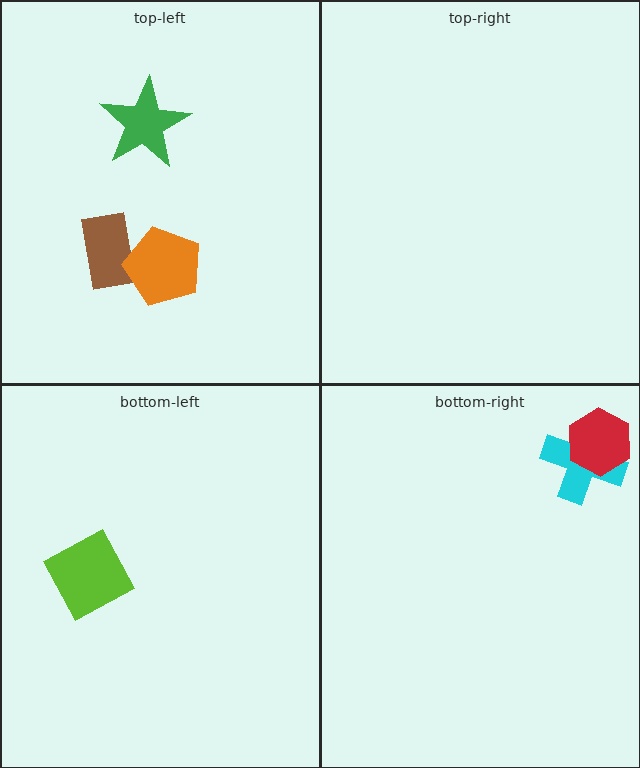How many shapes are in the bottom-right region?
2.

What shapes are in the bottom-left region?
The lime square.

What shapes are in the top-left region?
The brown rectangle, the orange pentagon, the green star.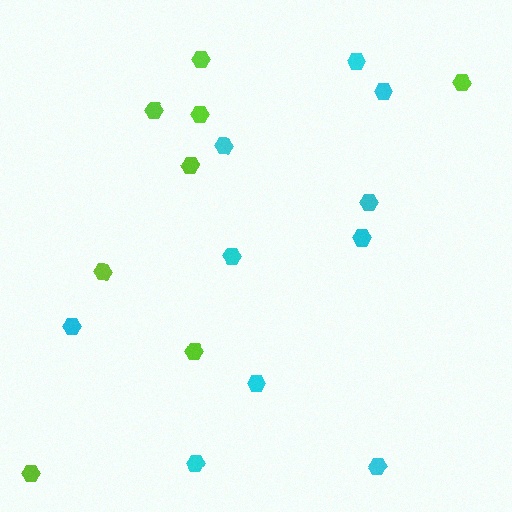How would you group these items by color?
There are 2 groups: one group of lime hexagons (8) and one group of cyan hexagons (10).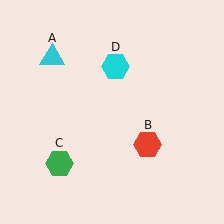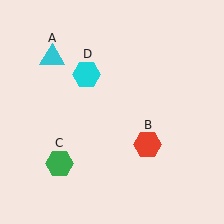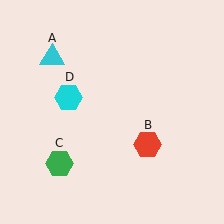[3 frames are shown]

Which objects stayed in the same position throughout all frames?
Cyan triangle (object A) and red hexagon (object B) and green hexagon (object C) remained stationary.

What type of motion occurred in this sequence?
The cyan hexagon (object D) rotated counterclockwise around the center of the scene.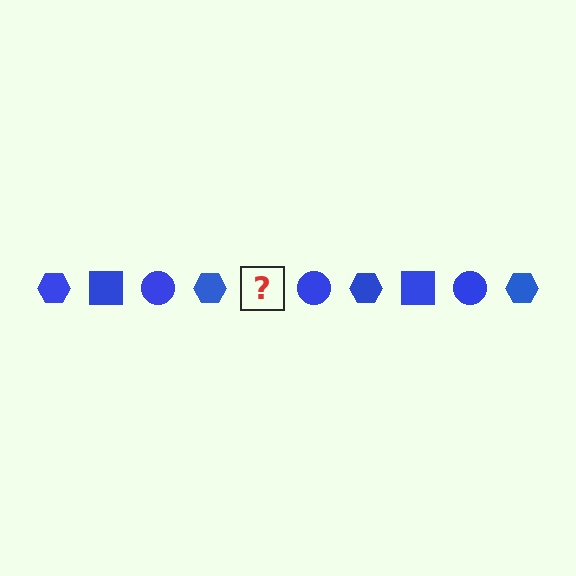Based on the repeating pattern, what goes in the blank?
The blank should be a blue square.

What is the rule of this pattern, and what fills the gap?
The rule is that the pattern cycles through hexagon, square, circle shapes in blue. The gap should be filled with a blue square.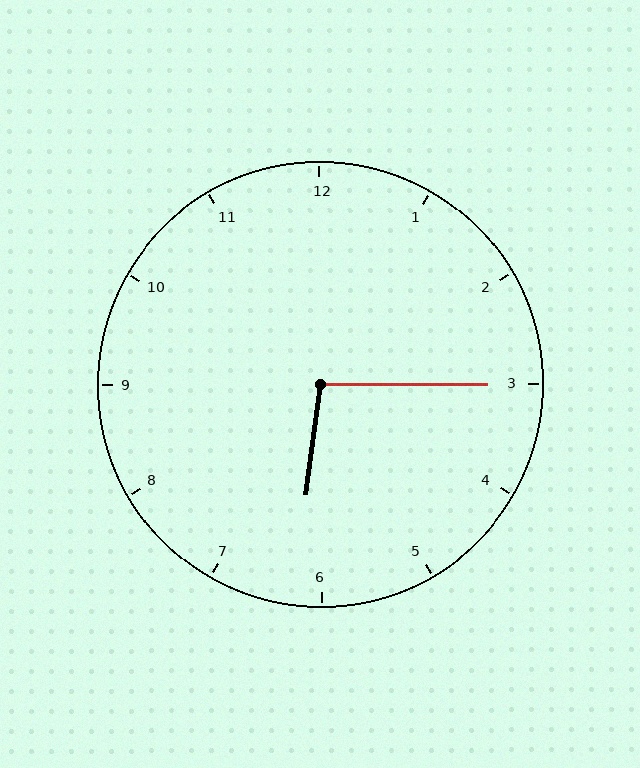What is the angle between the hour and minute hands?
Approximately 98 degrees.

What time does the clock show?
6:15.